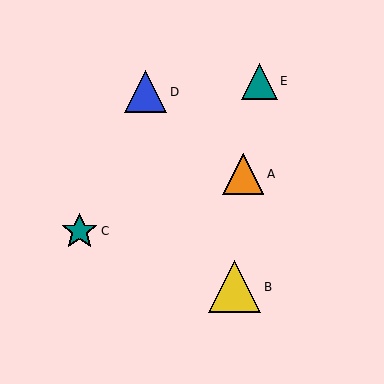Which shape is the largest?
The yellow triangle (labeled B) is the largest.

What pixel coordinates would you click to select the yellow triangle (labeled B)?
Click at (235, 287) to select the yellow triangle B.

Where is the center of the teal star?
The center of the teal star is at (80, 231).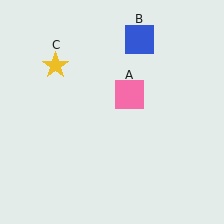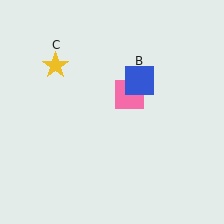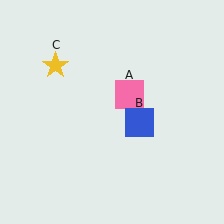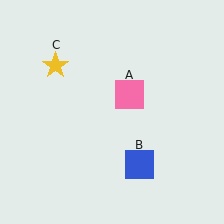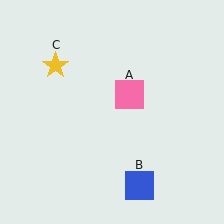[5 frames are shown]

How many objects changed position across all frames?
1 object changed position: blue square (object B).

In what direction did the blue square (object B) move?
The blue square (object B) moved down.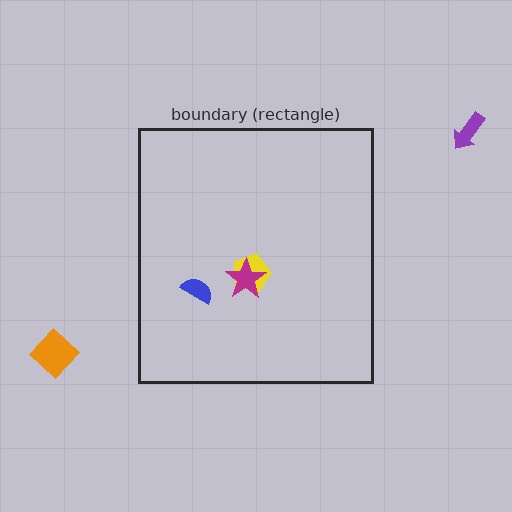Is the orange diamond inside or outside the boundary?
Outside.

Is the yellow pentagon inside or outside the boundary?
Inside.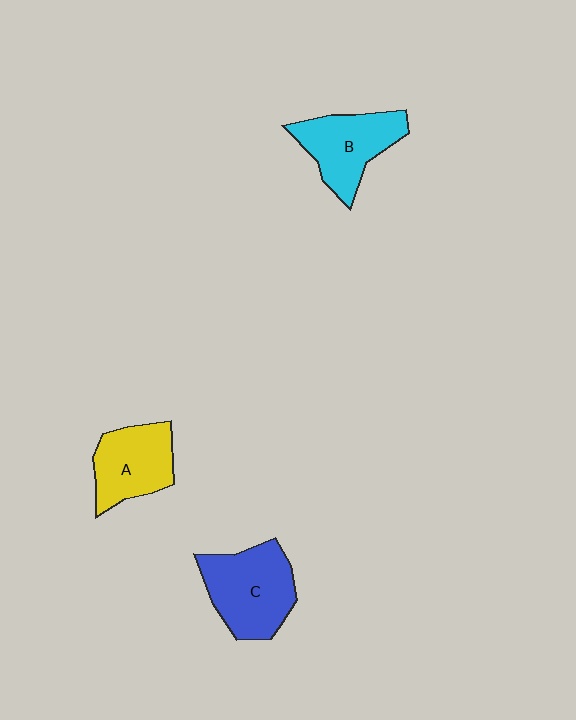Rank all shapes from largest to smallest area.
From largest to smallest: C (blue), B (cyan), A (yellow).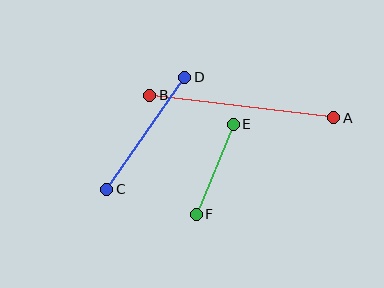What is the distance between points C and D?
The distance is approximately 136 pixels.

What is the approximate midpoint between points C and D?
The midpoint is at approximately (146, 133) pixels.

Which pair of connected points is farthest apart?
Points A and B are farthest apart.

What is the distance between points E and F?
The distance is approximately 97 pixels.